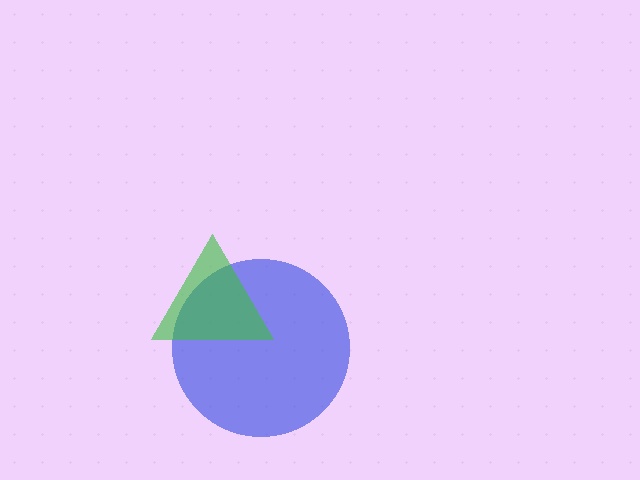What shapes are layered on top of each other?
The layered shapes are: a blue circle, a green triangle.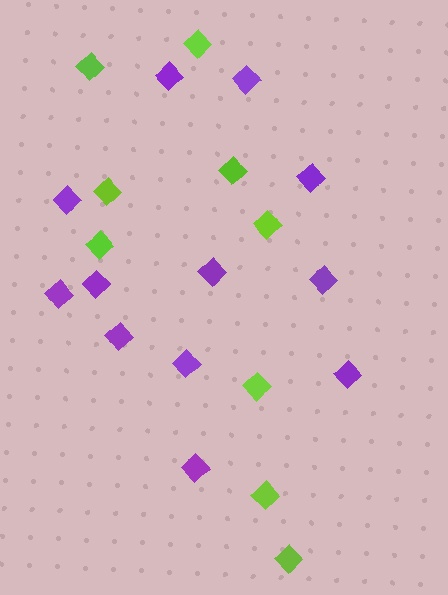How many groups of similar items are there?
There are 2 groups: one group of purple diamonds (12) and one group of lime diamonds (9).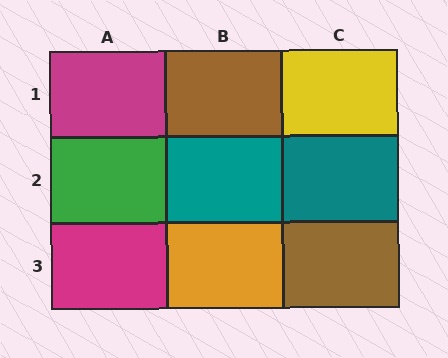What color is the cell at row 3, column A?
Magenta.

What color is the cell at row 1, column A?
Magenta.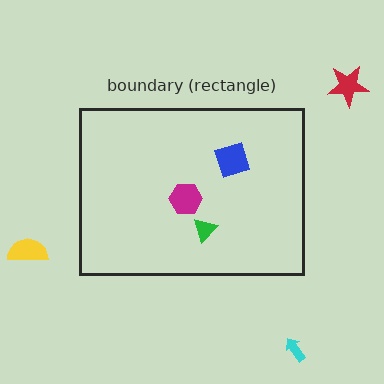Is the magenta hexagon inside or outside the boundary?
Inside.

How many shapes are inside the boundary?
3 inside, 3 outside.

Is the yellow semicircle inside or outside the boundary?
Outside.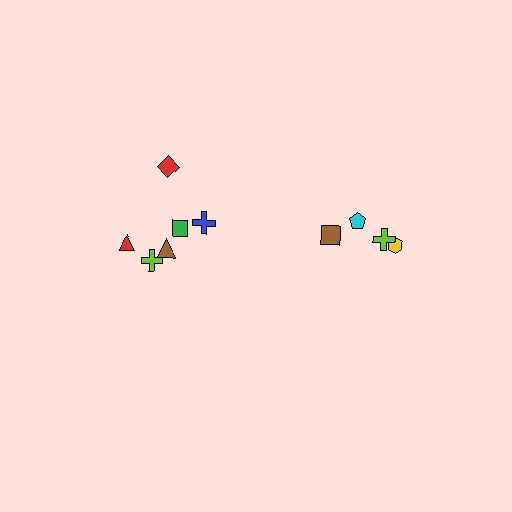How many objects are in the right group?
There are 4 objects.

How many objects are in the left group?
There are 6 objects.